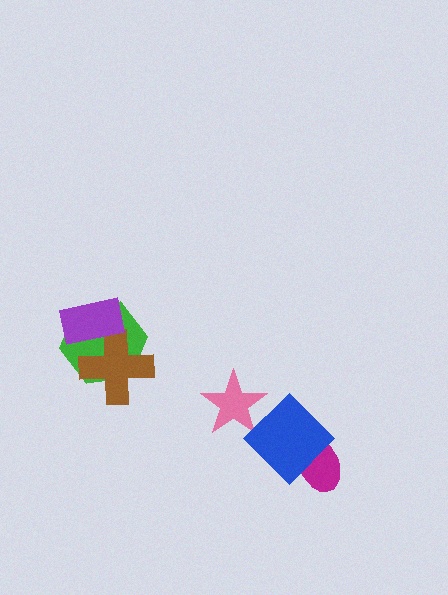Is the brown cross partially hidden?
Yes, it is partially covered by another shape.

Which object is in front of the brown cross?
The purple rectangle is in front of the brown cross.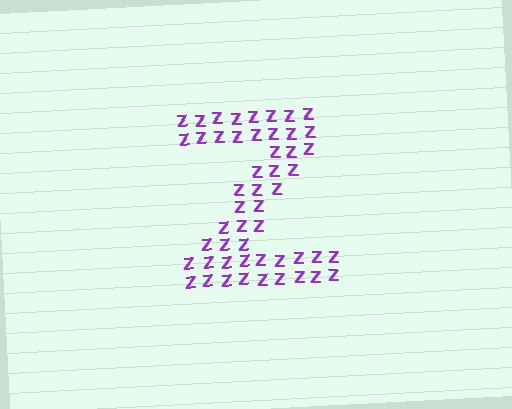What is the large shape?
The large shape is the letter Z.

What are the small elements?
The small elements are letter Z's.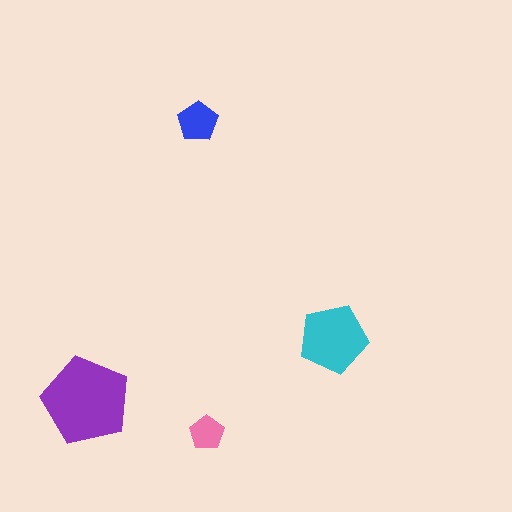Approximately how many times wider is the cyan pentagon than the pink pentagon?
About 2 times wider.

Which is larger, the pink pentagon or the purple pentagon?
The purple one.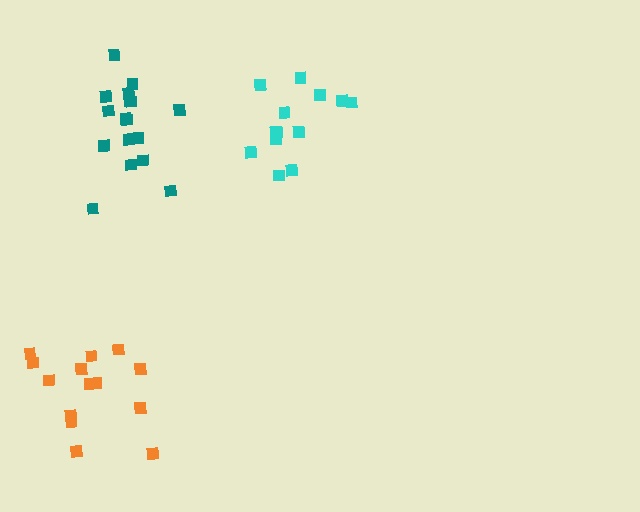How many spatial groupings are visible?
There are 3 spatial groupings.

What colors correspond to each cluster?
The clusters are colored: teal, cyan, orange.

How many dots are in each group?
Group 1: 17 dots, Group 2: 13 dots, Group 3: 14 dots (44 total).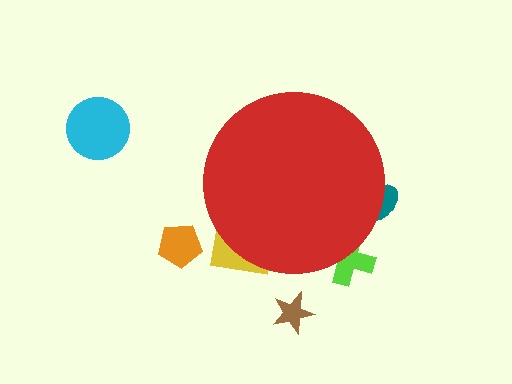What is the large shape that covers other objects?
A red circle.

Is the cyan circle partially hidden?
No, the cyan circle is fully visible.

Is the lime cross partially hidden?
Yes, the lime cross is partially hidden behind the red circle.